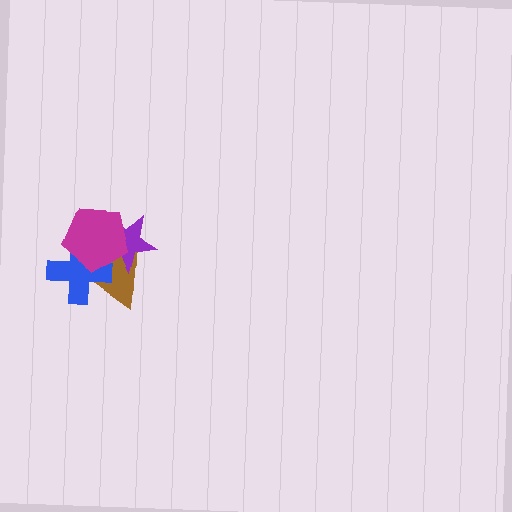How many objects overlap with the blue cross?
3 objects overlap with the blue cross.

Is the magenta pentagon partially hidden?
No, no other shape covers it.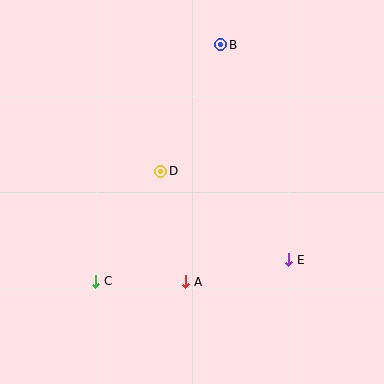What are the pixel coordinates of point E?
Point E is at (289, 260).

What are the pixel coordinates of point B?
Point B is at (221, 45).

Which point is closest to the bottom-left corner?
Point C is closest to the bottom-left corner.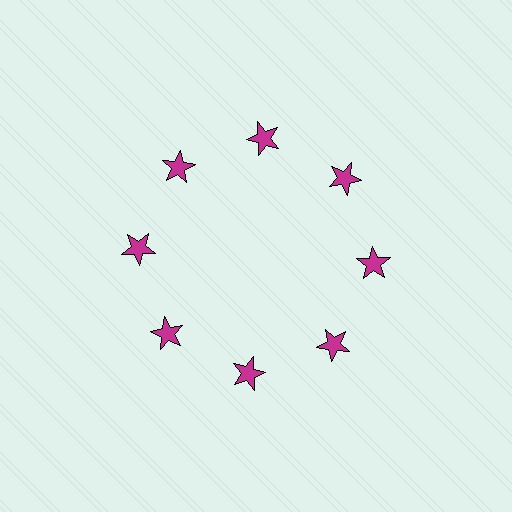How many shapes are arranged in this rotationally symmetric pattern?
There are 8 shapes, arranged in 8 groups of 1.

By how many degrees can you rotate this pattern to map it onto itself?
The pattern maps onto itself every 45 degrees of rotation.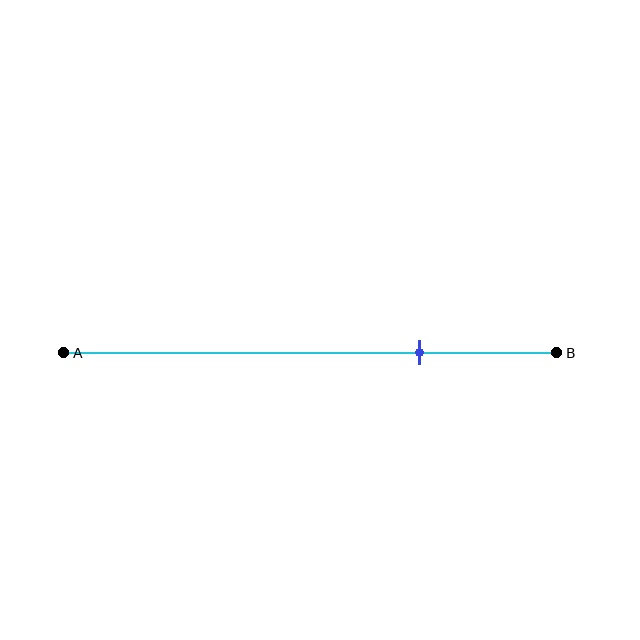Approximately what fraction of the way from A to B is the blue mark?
The blue mark is approximately 70% of the way from A to B.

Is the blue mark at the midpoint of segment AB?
No, the mark is at about 70% from A, not at the 50% midpoint.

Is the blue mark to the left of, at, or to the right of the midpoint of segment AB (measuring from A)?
The blue mark is to the right of the midpoint of segment AB.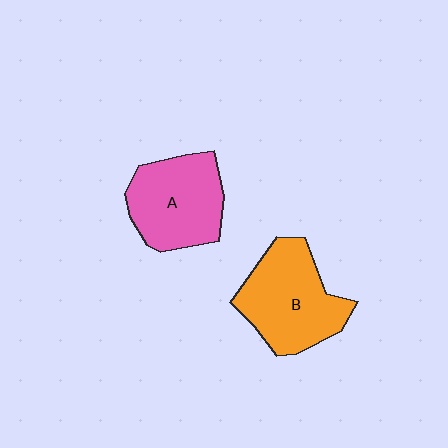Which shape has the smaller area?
Shape A (pink).